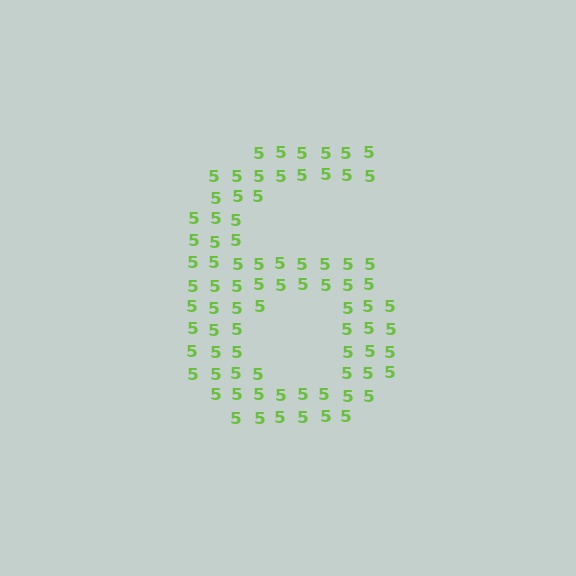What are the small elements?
The small elements are digit 5's.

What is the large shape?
The large shape is the digit 6.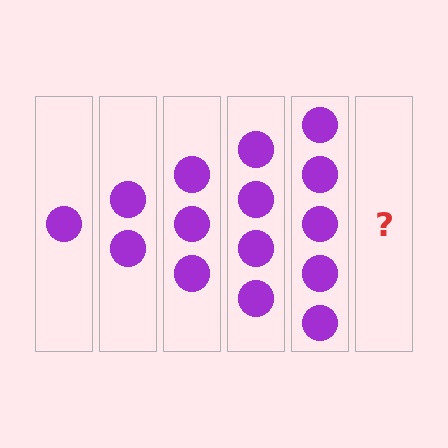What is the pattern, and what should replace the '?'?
The pattern is that each step adds one more circle. The '?' should be 6 circles.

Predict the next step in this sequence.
The next step is 6 circles.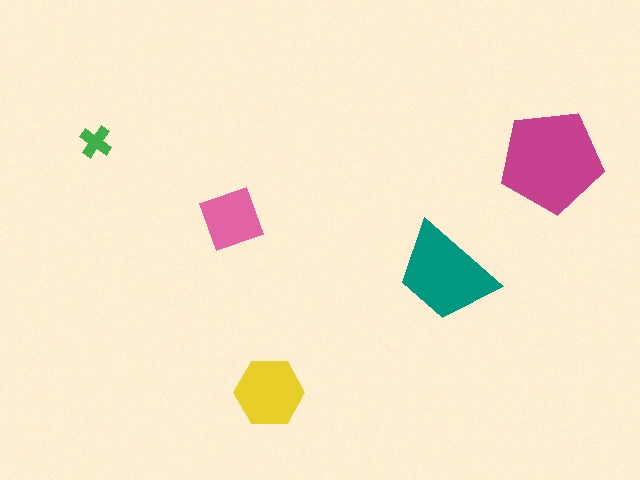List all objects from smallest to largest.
The green cross, the pink diamond, the yellow hexagon, the teal trapezoid, the magenta pentagon.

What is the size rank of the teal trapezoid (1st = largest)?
2nd.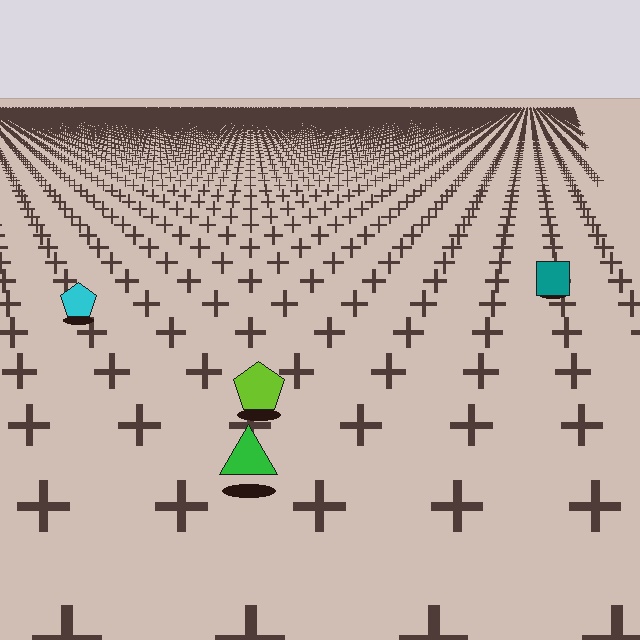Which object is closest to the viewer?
The green triangle is closest. The texture marks near it are larger and more spread out.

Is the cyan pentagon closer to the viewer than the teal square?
Yes. The cyan pentagon is closer — you can tell from the texture gradient: the ground texture is coarser near it.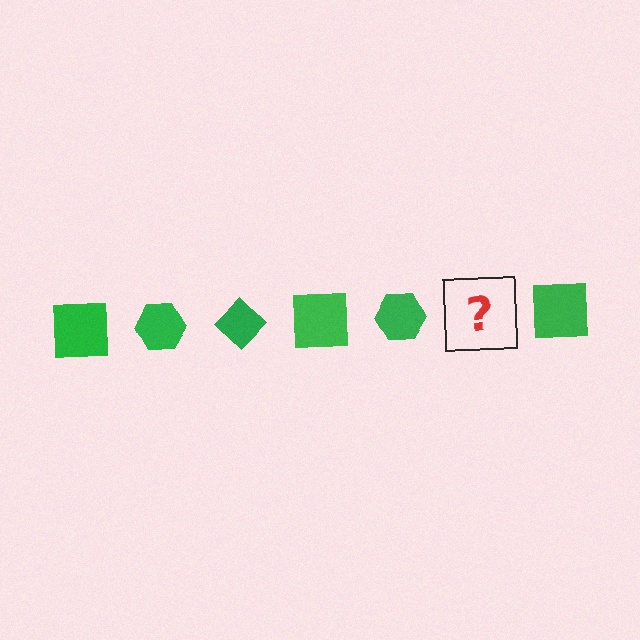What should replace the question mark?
The question mark should be replaced with a green diamond.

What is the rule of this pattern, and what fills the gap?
The rule is that the pattern cycles through square, hexagon, diamond shapes in green. The gap should be filled with a green diamond.